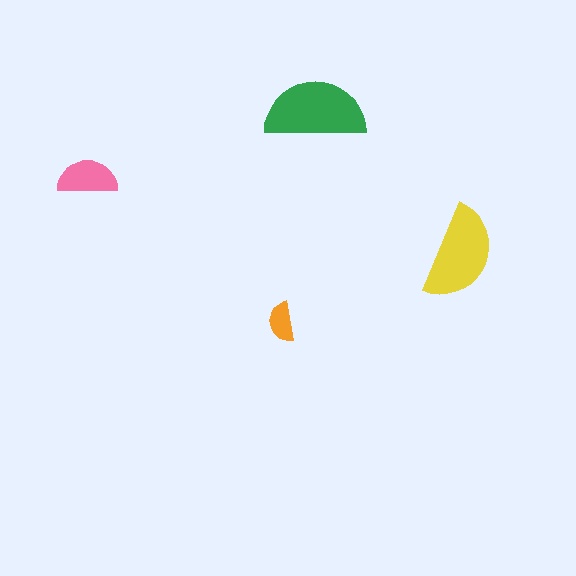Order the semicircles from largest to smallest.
the green one, the yellow one, the pink one, the orange one.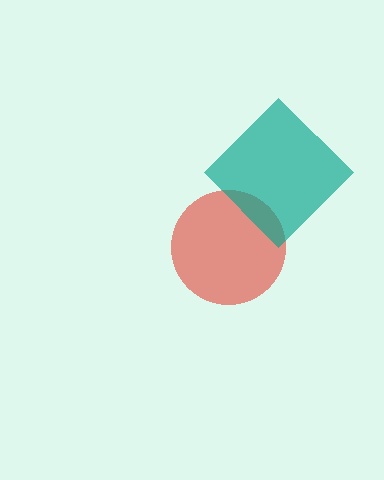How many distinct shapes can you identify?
There are 2 distinct shapes: a red circle, a teal diamond.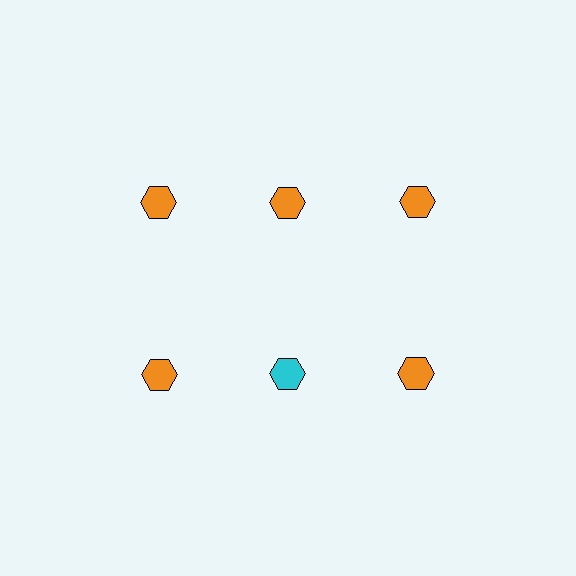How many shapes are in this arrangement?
There are 6 shapes arranged in a grid pattern.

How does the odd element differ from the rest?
It has a different color: cyan instead of orange.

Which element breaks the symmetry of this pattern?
The cyan hexagon in the second row, second from left column breaks the symmetry. All other shapes are orange hexagons.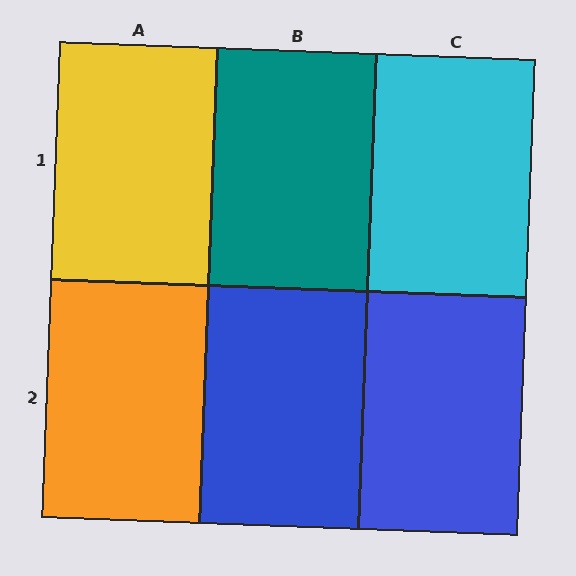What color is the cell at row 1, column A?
Yellow.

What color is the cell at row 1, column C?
Cyan.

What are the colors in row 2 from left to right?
Orange, blue, blue.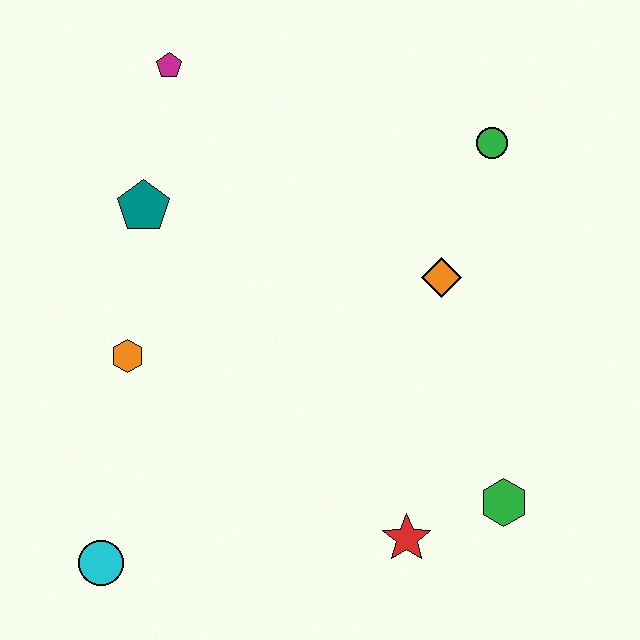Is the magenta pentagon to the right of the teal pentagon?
Yes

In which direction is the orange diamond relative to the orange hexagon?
The orange diamond is to the right of the orange hexagon.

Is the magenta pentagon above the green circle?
Yes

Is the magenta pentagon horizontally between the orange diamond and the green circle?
No